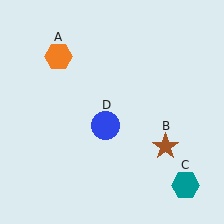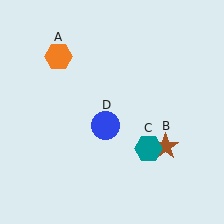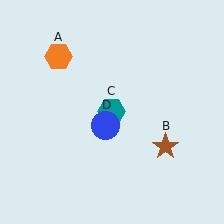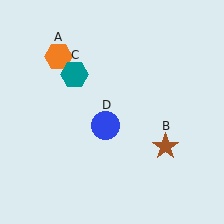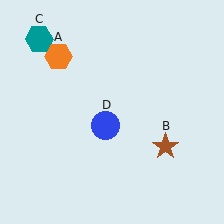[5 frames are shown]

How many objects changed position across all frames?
1 object changed position: teal hexagon (object C).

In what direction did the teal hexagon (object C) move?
The teal hexagon (object C) moved up and to the left.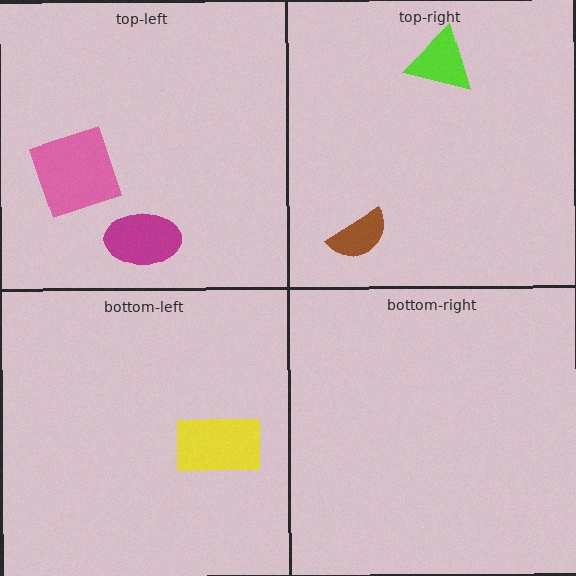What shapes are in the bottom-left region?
The yellow rectangle.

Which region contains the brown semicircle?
The top-right region.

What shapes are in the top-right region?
The lime triangle, the brown semicircle.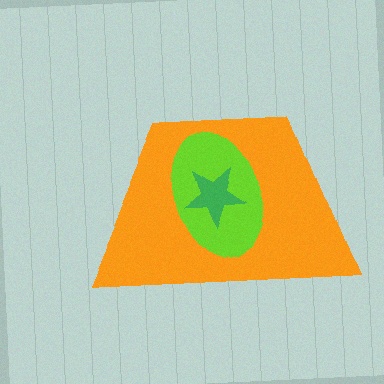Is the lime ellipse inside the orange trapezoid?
Yes.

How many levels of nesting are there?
3.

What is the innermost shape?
The green star.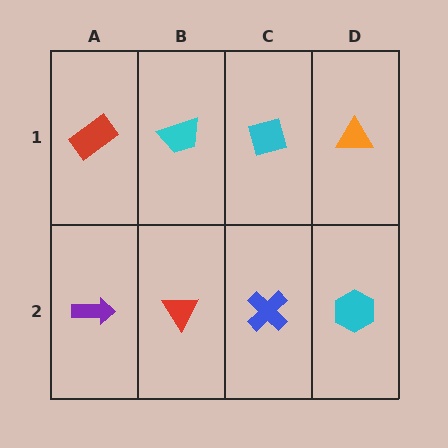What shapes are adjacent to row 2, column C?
A cyan diamond (row 1, column C), a red triangle (row 2, column B), a cyan hexagon (row 2, column D).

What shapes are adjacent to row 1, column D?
A cyan hexagon (row 2, column D), a cyan diamond (row 1, column C).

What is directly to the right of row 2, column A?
A red triangle.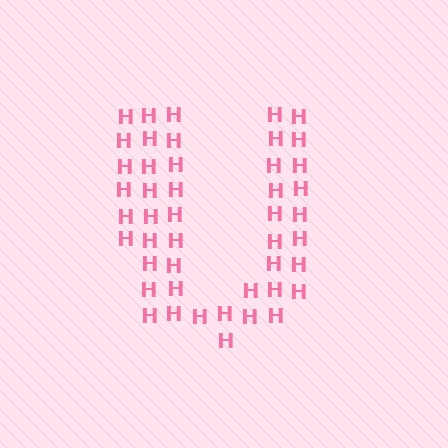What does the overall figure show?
The overall figure shows the letter U.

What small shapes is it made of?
It is made of small letter H's.